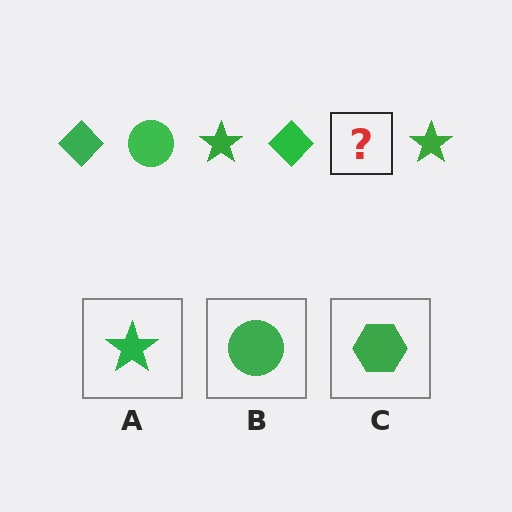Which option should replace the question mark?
Option B.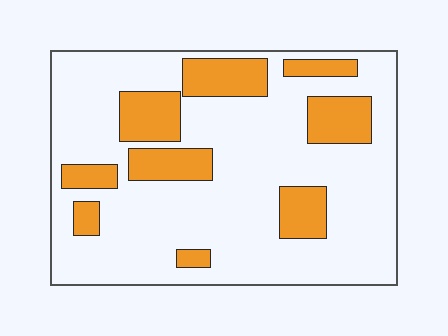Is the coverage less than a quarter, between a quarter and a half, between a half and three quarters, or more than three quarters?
Less than a quarter.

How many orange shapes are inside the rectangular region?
9.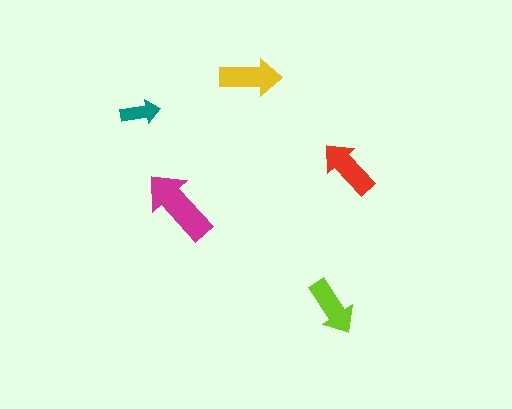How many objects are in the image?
There are 5 objects in the image.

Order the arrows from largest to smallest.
the magenta one, the yellow one, the red one, the lime one, the teal one.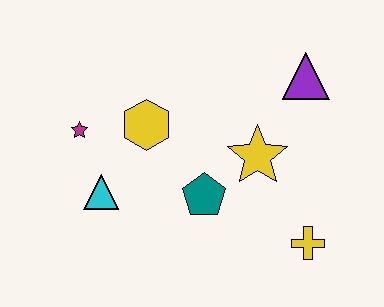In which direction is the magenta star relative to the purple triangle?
The magenta star is to the left of the purple triangle.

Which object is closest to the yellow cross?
The yellow star is closest to the yellow cross.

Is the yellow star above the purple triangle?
No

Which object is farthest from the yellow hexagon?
The yellow cross is farthest from the yellow hexagon.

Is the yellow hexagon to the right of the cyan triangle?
Yes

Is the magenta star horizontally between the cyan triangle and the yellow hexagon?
No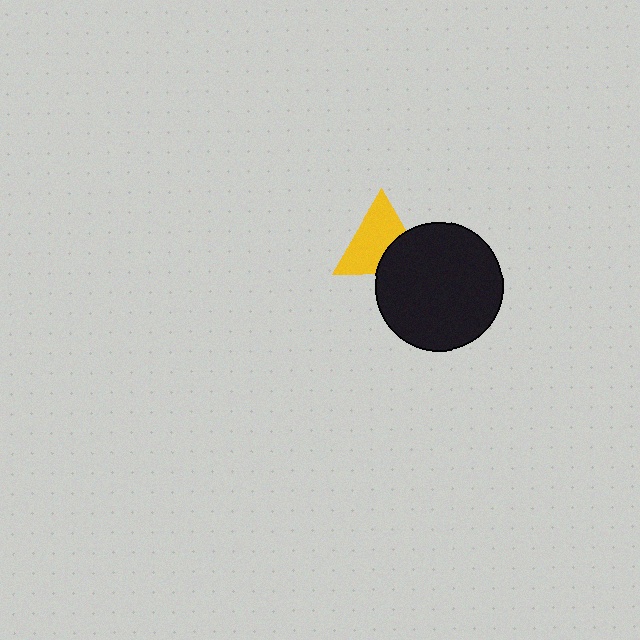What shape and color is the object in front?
The object in front is a black circle.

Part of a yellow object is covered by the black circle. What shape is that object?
It is a triangle.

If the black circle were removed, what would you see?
You would see the complete yellow triangle.